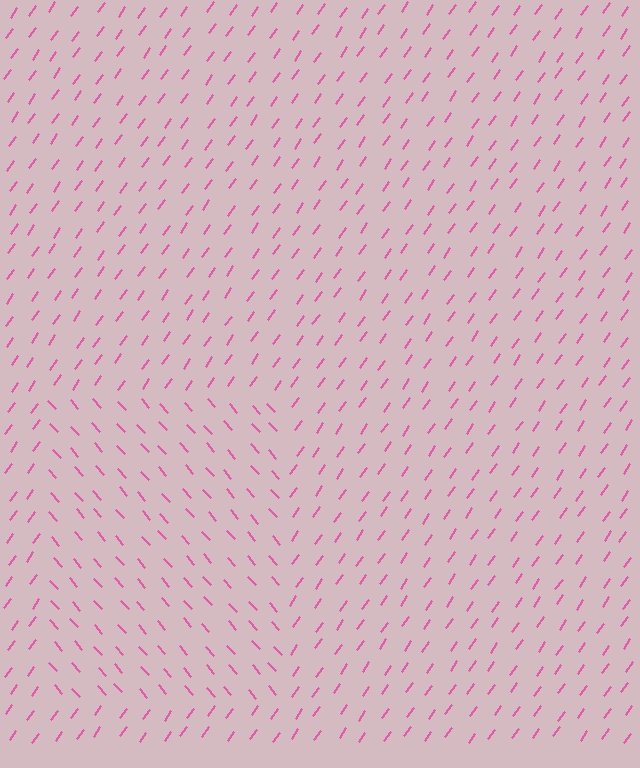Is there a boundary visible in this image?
Yes, there is a texture boundary formed by a change in line orientation.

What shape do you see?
I see a rectangle.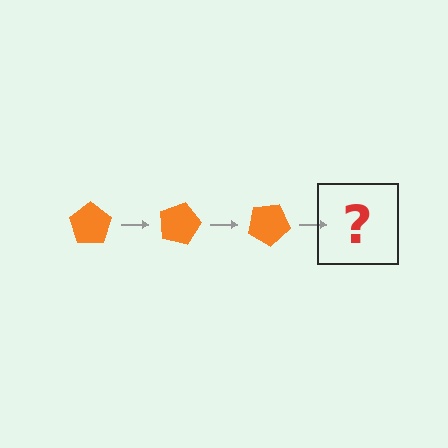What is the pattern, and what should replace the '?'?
The pattern is that the pentagon rotates 15 degrees each step. The '?' should be an orange pentagon rotated 45 degrees.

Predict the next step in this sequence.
The next step is an orange pentagon rotated 45 degrees.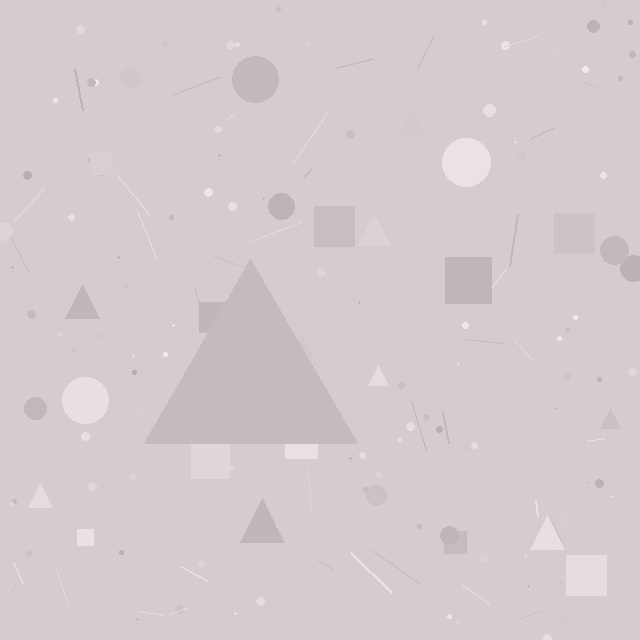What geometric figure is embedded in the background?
A triangle is embedded in the background.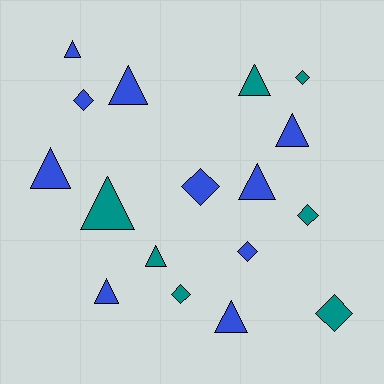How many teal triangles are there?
There are 3 teal triangles.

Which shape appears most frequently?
Triangle, with 10 objects.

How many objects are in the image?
There are 17 objects.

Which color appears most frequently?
Blue, with 10 objects.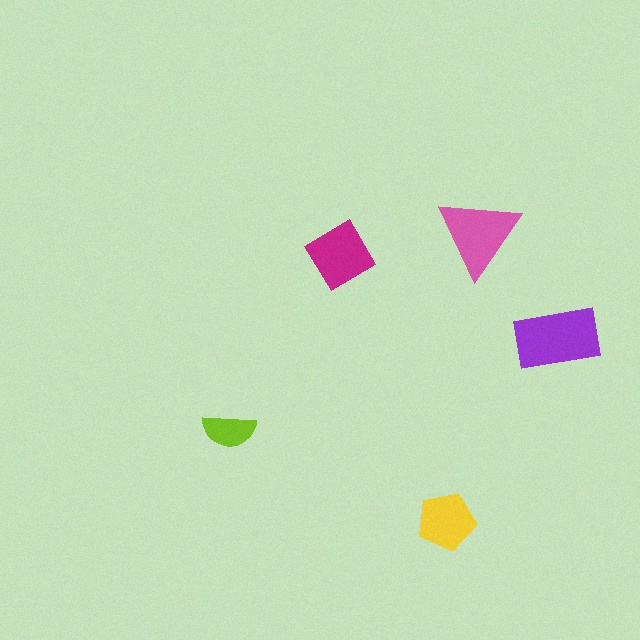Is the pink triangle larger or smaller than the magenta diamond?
Larger.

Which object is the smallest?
The lime semicircle.